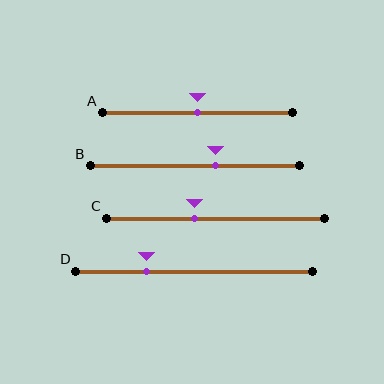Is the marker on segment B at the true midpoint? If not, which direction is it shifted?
No, the marker on segment B is shifted to the right by about 9% of the segment length.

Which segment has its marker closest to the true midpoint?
Segment A has its marker closest to the true midpoint.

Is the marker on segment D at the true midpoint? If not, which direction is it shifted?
No, the marker on segment D is shifted to the left by about 20% of the segment length.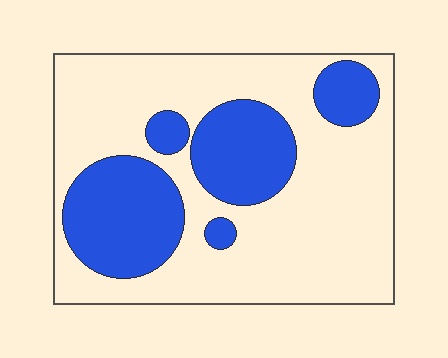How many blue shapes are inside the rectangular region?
5.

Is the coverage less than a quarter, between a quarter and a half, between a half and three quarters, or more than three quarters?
Between a quarter and a half.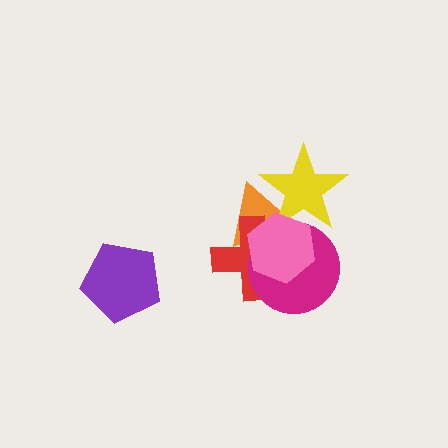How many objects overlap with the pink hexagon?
4 objects overlap with the pink hexagon.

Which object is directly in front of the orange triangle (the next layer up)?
The red cross is directly in front of the orange triangle.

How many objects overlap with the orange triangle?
4 objects overlap with the orange triangle.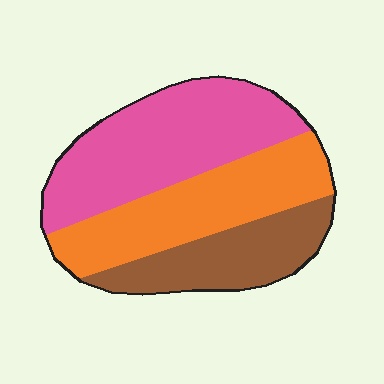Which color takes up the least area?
Brown, at roughly 25%.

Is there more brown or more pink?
Pink.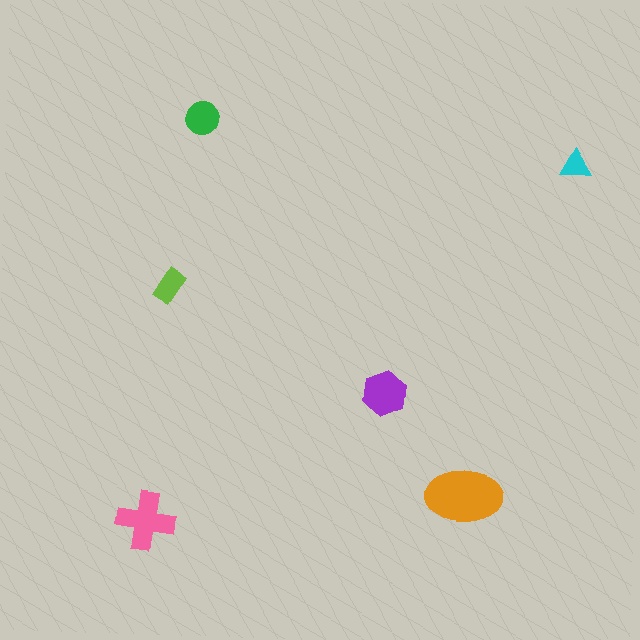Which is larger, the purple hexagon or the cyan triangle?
The purple hexagon.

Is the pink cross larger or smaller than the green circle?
Larger.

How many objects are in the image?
There are 6 objects in the image.